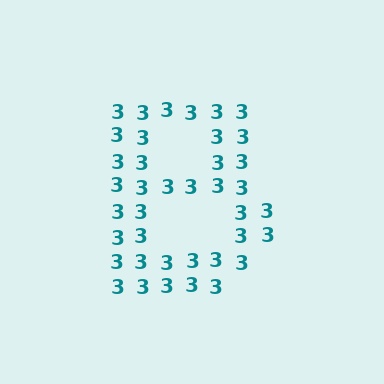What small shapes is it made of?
It is made of small digit 3's.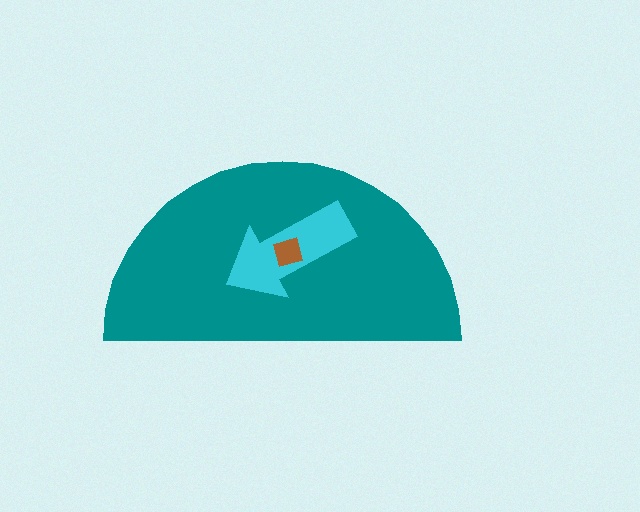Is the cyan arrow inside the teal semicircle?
Yes.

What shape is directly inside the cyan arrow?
The brown diamond.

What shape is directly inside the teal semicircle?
The cyan arrow.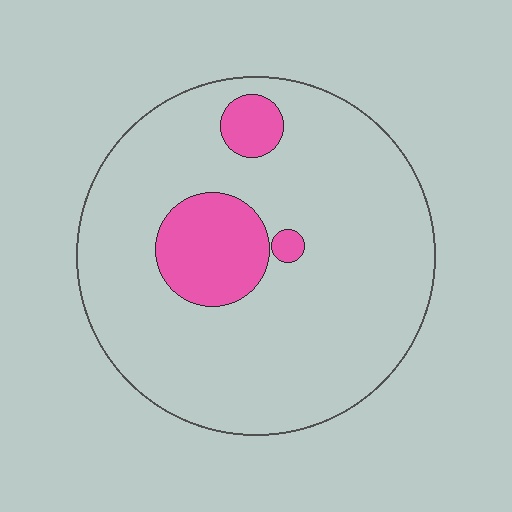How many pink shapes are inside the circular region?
3.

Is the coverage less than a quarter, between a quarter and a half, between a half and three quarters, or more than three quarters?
Less than a quarter.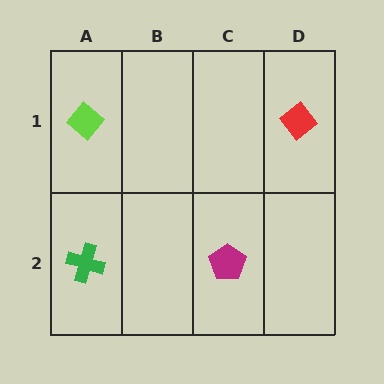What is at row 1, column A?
A lime diamond.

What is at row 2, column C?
A magenta pentagon.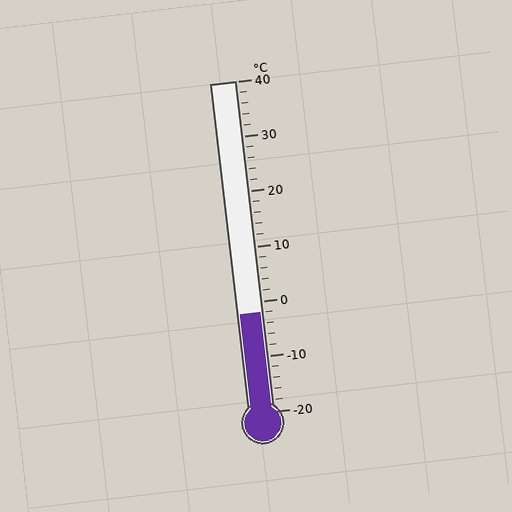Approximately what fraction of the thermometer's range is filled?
The thermometer is filled to approximately 30% of its range.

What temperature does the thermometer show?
The thermometer shows approximately -2°C.